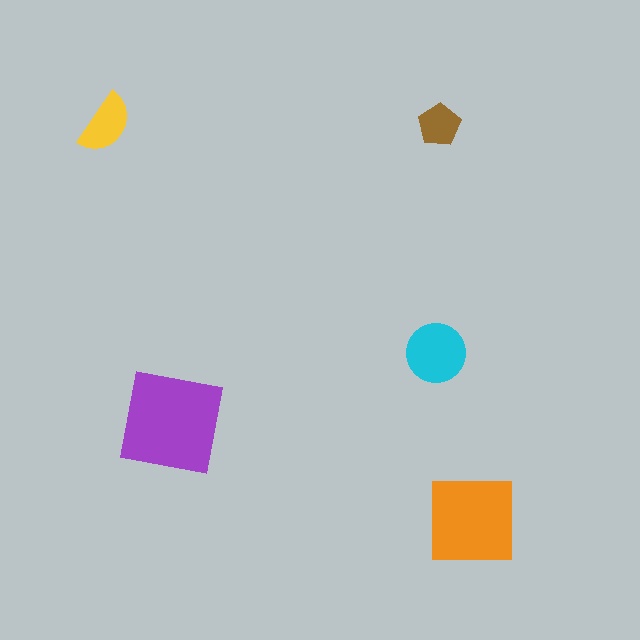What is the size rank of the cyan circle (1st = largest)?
3rd.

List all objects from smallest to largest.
The brown pentagon, the yellow semicircle, the cyan circle, the orange square, the purple square.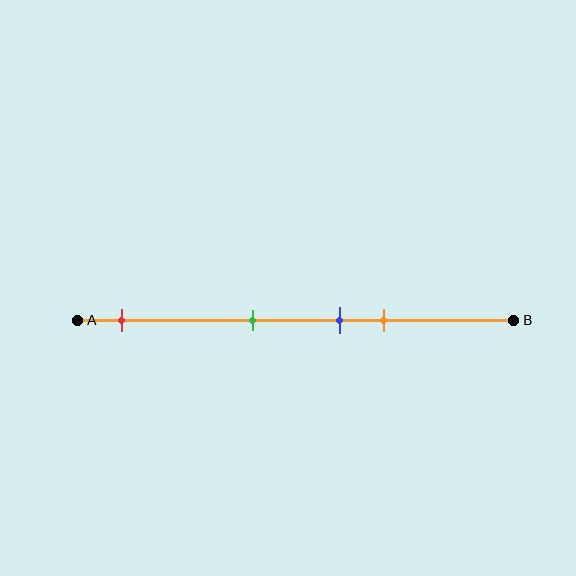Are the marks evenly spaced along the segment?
No, the marks are not evenly spaced.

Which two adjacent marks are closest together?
The blue and orange marks are the closest adjacent pair.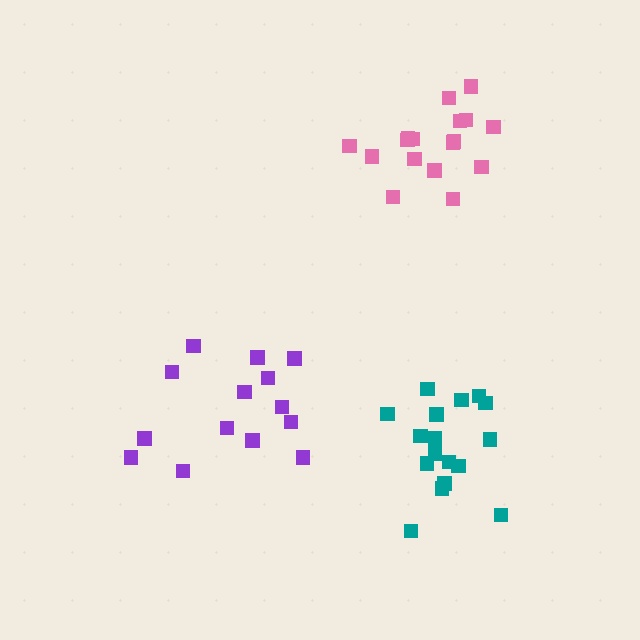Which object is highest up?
The pink cluster is topmost.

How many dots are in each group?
Group 1: 17 dots, Group 2: 17 dots, Group 3: 14 dots (48 total).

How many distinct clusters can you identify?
There are 3 distinct clusters.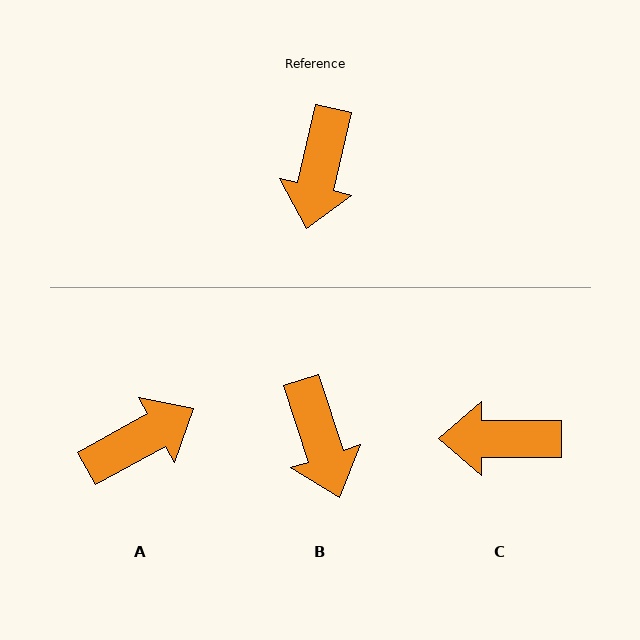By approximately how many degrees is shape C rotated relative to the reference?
Approximately 78 degrees clockwise.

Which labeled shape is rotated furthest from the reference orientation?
A, about 132 degrees away.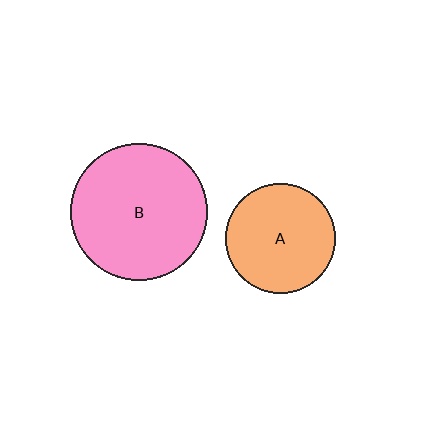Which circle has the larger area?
Circle B (pink).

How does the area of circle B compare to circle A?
Approximately 1.5 times.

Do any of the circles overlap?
No, none of the circles overlap.